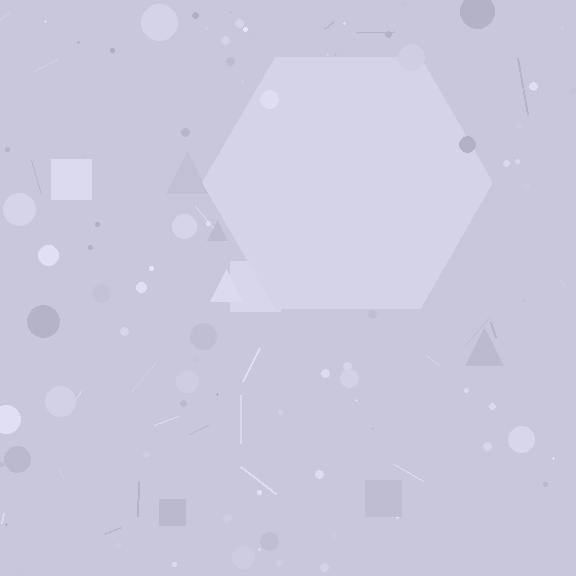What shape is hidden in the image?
A hexagon is hidden in the image.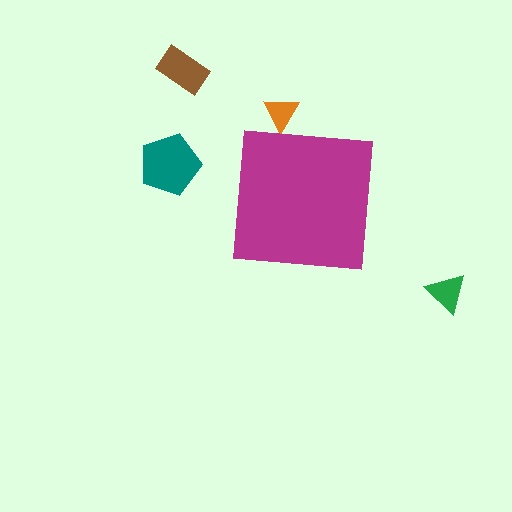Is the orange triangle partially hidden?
Yes, the orange triangle is partially hidden behind the magenta square.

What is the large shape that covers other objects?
A magenta square.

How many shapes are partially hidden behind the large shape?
1 shape is partially hidden.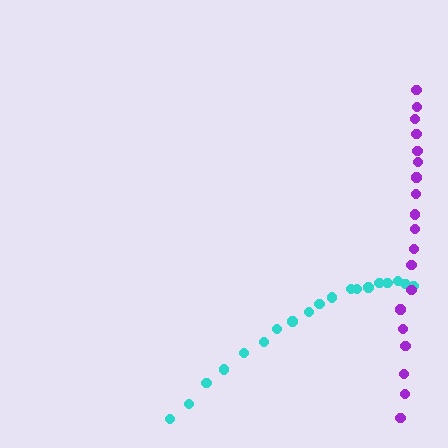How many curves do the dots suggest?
There are 2 distinct paths.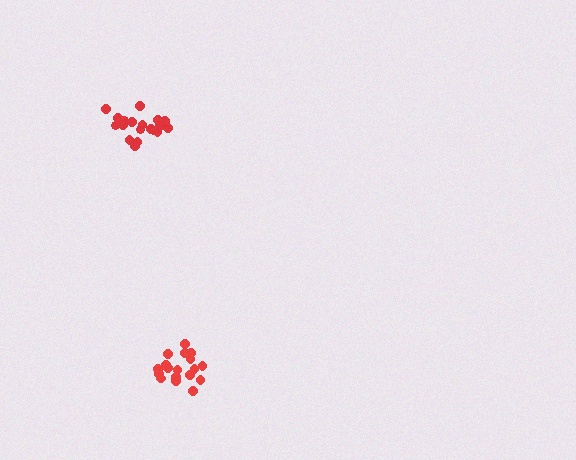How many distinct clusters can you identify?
There are 2 distinct clusters.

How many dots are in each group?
Group 1: 19 dots, Group 2: 19 dots (38 total).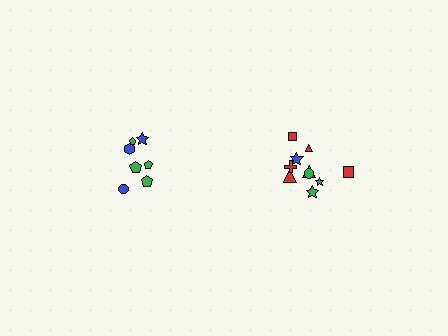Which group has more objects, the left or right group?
The right group.